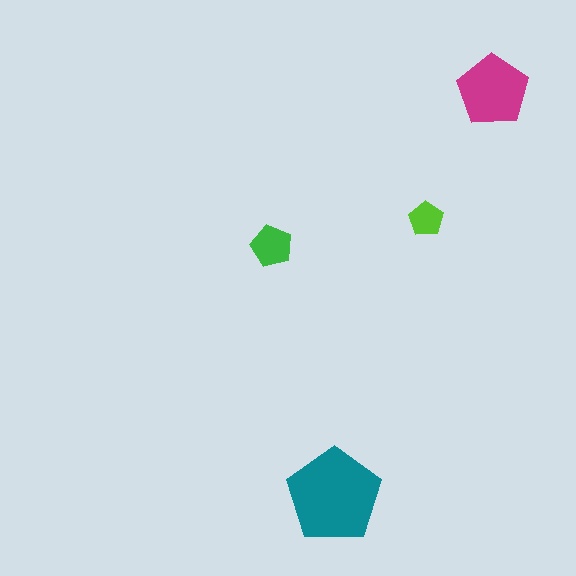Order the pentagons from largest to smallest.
the teal one, the magenta one, the green one, the lime one.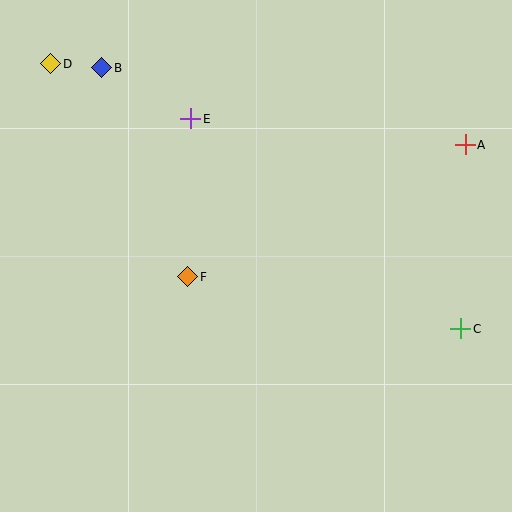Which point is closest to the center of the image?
Point F at (188, 277) is closest to the center.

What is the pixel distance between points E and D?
The distance between E and D is 150 pixels.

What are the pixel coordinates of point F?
Point F is at (188, 277).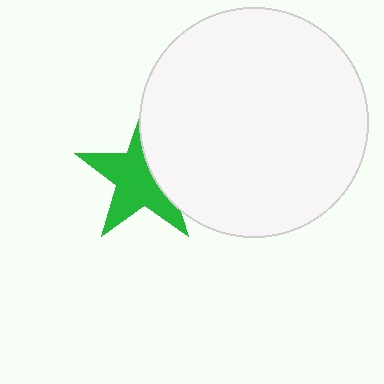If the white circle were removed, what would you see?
You would see the complete green star.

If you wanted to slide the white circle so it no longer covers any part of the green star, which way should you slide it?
Slide it right — that is the most direct way to separate the two shapes.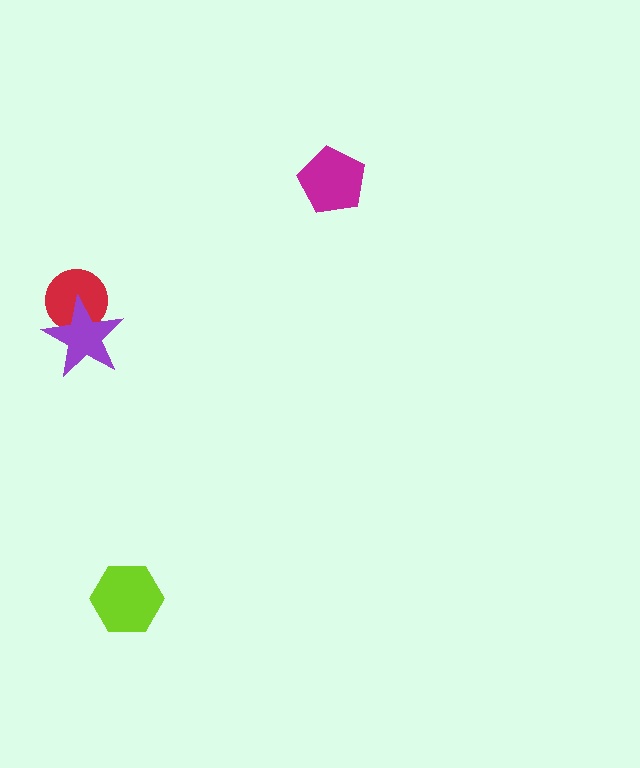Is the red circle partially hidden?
Yes, it is partially covered by another shape.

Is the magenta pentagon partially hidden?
No, no other shape covers it.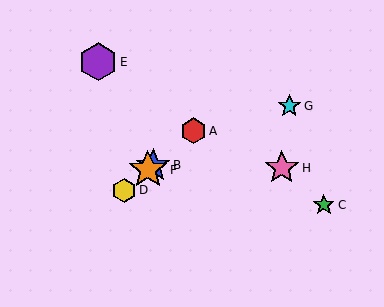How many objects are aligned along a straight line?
4 objects (A, B, D, F) are aligned along a straight line.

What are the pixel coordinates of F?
Object F is at (148, 170).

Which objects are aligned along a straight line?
Objects A, B, D, F are aligned along a straight line.